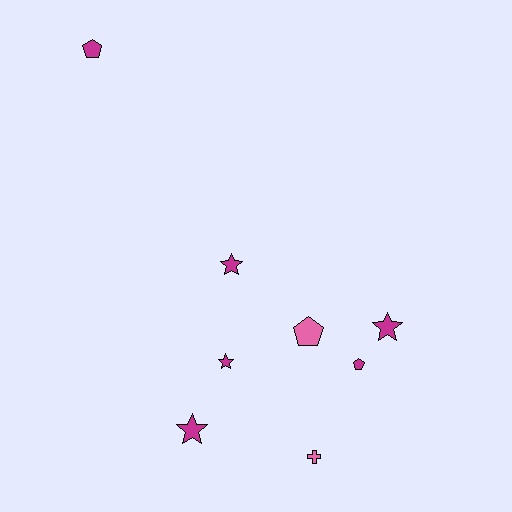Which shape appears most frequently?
Star, with 4 objects.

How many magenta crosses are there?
There are no magenta crosses.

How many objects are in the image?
There are 8 objects.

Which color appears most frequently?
Magenta, with 6 objects.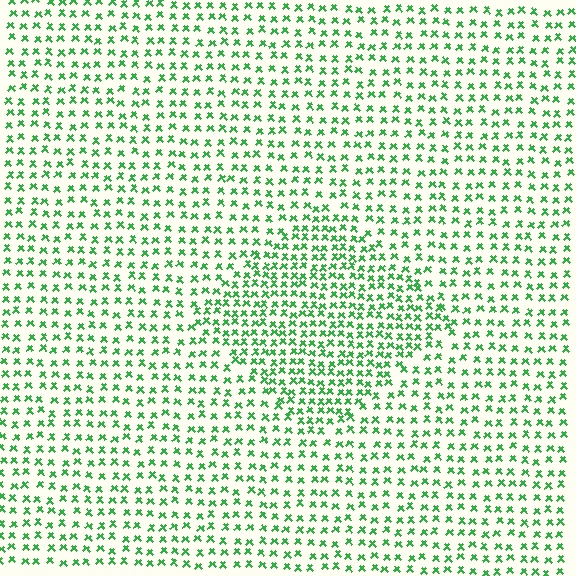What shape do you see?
I see a diamond.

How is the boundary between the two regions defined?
The boundary is defined by a change in element density (approximately 1.7x ratio). All elements are the same color, size, and shape.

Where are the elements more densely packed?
The elements are more densely packed inside the diamond boundary.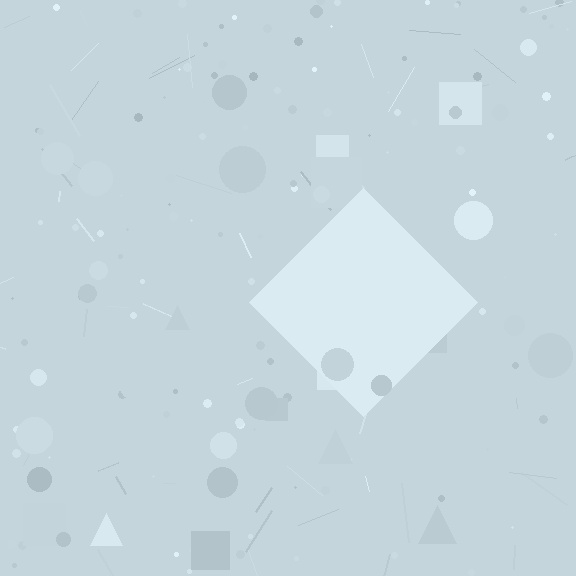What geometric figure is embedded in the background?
A diamond is embedded in the background.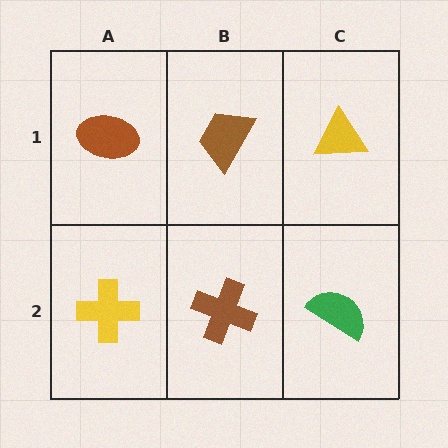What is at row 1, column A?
A brown ellipse.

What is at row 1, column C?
A yellow triangle.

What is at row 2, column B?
A brown cross.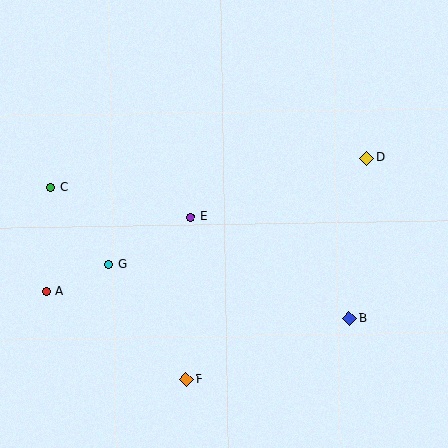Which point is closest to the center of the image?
Point E at (191, 217) is closest to the center.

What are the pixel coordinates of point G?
Point G is at (108, 264).